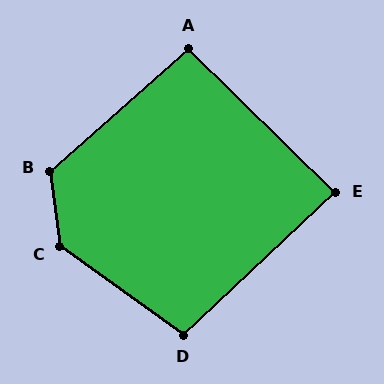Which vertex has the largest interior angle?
C, at approximately 133 degrees.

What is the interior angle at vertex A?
Approximately 94 degrees (approximately right).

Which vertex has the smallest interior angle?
E, at approximately 88 degrees.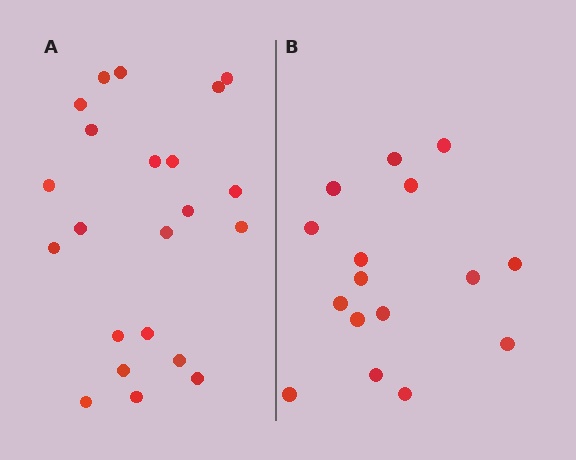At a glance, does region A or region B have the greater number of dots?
Region A (the left region) has more dots.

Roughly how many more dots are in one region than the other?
Region A has about 6 more dots than region B.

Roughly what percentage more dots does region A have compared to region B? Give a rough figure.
About 40% more.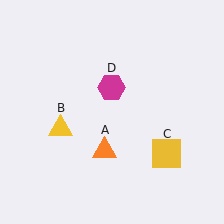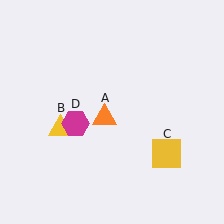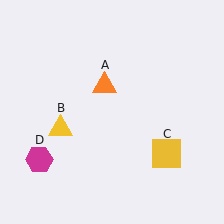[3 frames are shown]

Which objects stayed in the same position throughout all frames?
Yellow triangle (object B) and yellow square (object C) remained stationary.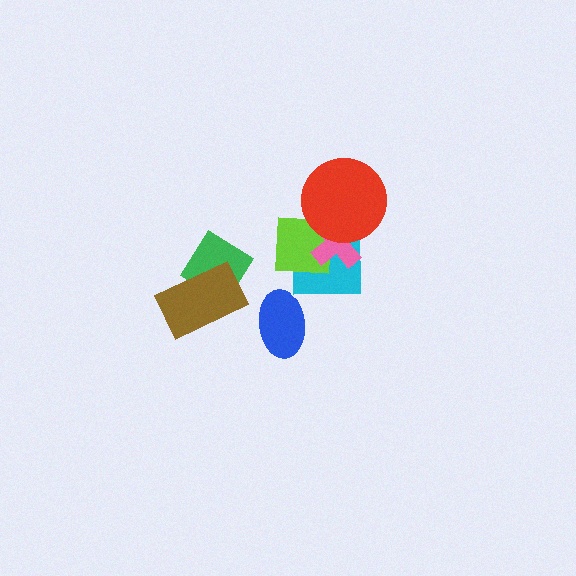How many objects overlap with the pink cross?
3 objects overlap with the pink cross.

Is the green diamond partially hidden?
Yes, it is partially covered by another shape.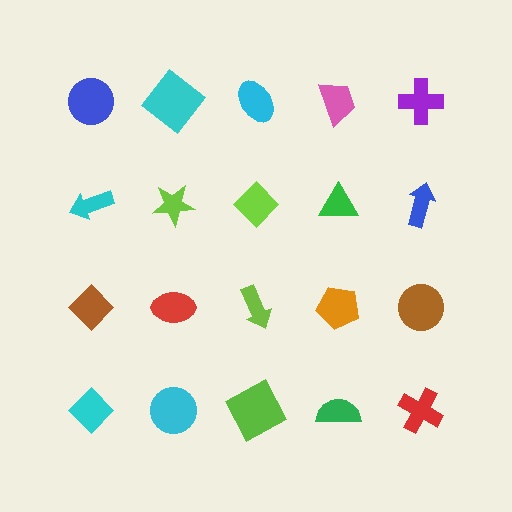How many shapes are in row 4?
5 shapes.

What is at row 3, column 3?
A lime arrow.